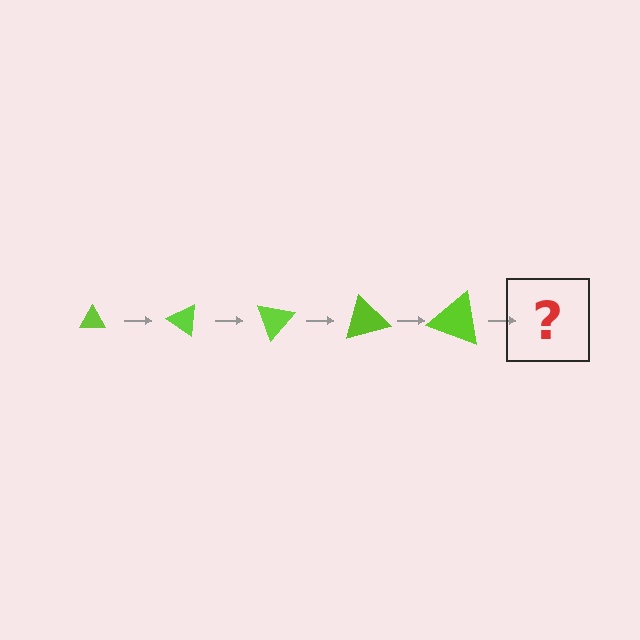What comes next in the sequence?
The next element should be a triangle, larger than the previous one and rotated 175 degrees from the start.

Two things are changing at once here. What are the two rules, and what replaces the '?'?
The two rules are that the triangle grows larger each step and it rotates 35 degrees each step. The '?' should be a triangle, larger than the previous one and rotated 175 degrees from the start.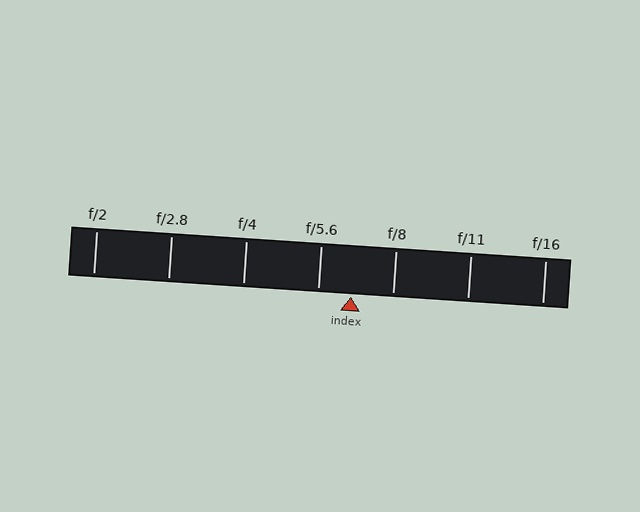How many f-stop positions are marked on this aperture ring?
There are 7 f-stop positions marked.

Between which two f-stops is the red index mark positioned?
The index mark is between f/5.6 and f/8.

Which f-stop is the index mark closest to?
The index mark is closest to f/5.6.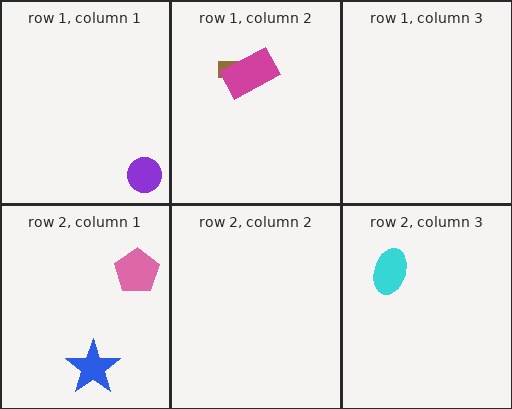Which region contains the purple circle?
The row 1, column 1 region.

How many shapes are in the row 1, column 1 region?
1.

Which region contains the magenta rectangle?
The row 1, column 2 region.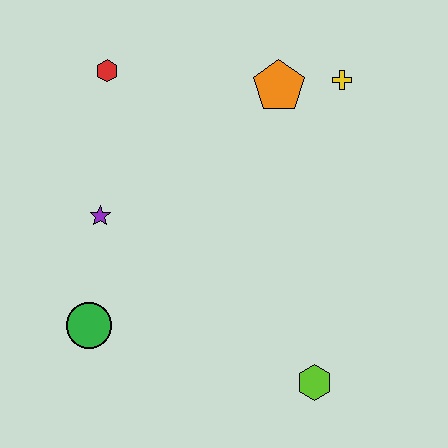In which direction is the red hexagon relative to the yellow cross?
The red hexagon is to the left of the yellow cross.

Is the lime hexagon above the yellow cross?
No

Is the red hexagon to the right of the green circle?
Yes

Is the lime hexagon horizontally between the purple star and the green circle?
No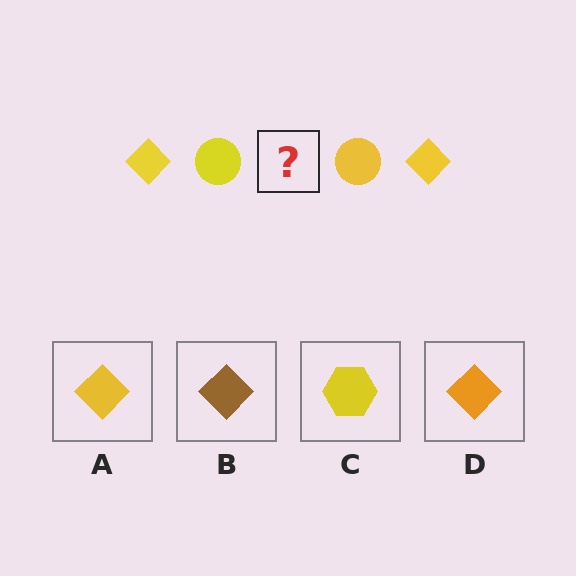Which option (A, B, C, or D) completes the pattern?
A.